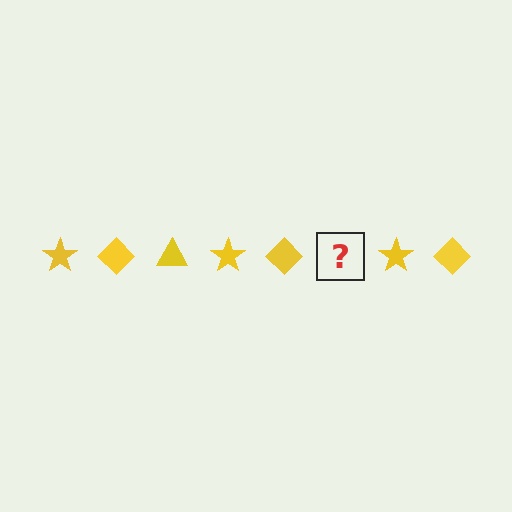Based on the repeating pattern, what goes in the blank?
The blank should be a yellow triangle.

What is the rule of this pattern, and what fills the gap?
The rule is that the pattern cycles through star, diamond, triangle shapes in yellow. The gap should be filled with a yellow triangle.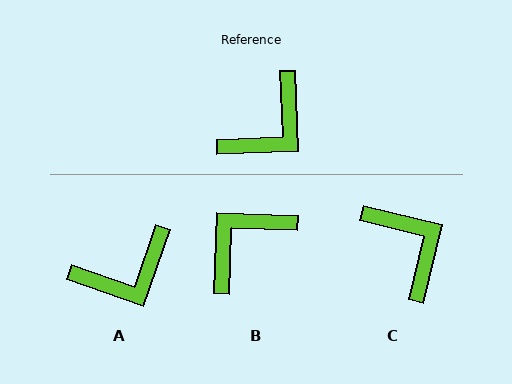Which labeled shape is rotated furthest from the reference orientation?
B, about 176 degrees away.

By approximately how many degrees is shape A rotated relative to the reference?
Approximately 22 degrees clockwise.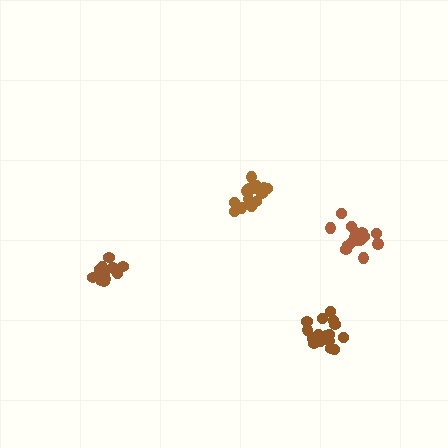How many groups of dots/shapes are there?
There are 4 groups.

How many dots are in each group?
Group 1: 18 dots, Group 2: 14 dots, Group 3: 15 dots, Group 4: 17 dots (64 total).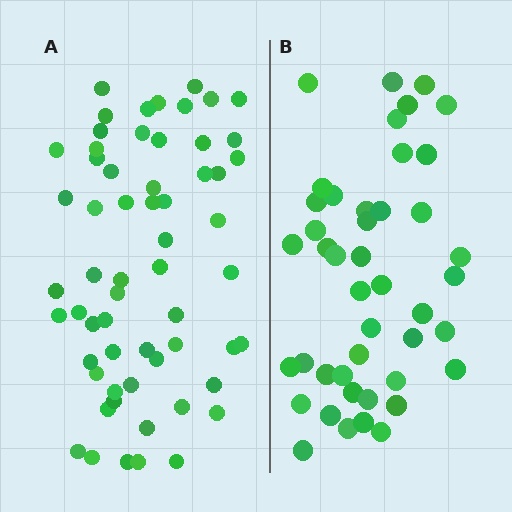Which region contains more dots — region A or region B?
Region A (the left region) has more dots.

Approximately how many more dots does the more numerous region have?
Region A has approximately 15 more dots than region B.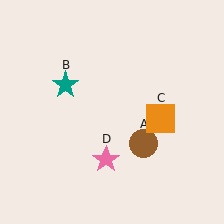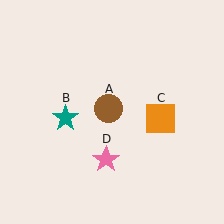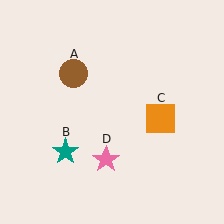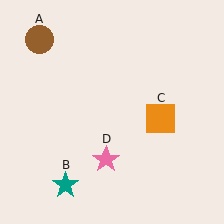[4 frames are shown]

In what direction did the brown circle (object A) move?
The brown circle (object A) moved up and to the left.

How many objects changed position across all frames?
2 objects changed position: brown circle (object A), teal star (object B).